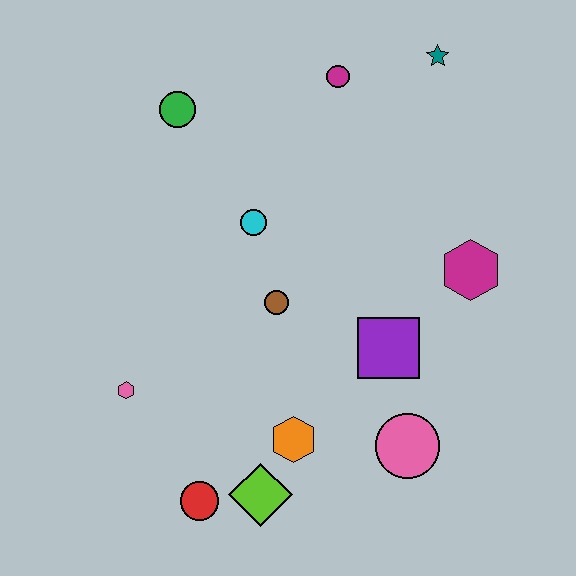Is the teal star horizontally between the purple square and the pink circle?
No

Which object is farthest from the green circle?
The pink circle is farthest from the green circle.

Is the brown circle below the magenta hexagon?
Yes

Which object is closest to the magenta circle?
The teal star is closest to the magenta circle.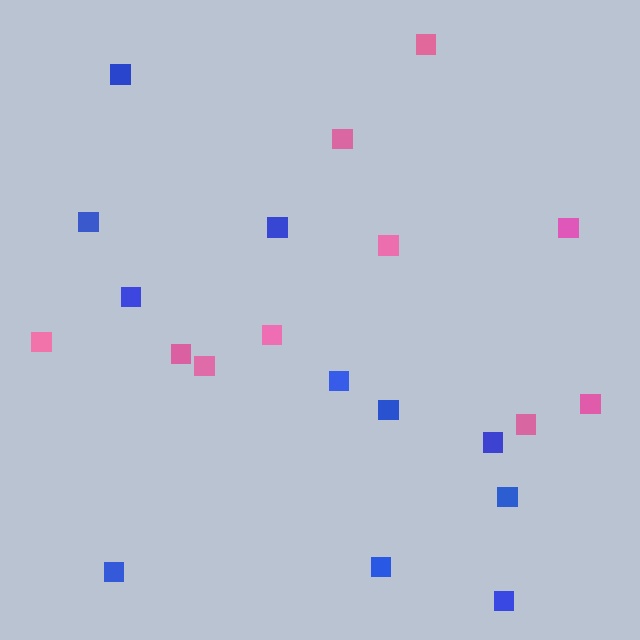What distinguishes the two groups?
There are 2 groups: one group of blue squares (11) and one group of pink squares (10).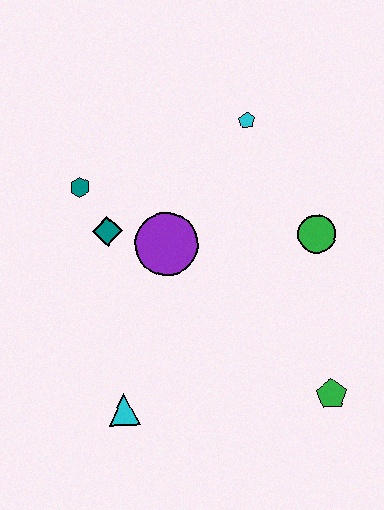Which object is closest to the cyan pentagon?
The green circle is closest to the cyan pentagon.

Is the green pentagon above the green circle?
No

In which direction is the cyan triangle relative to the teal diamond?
The cyan triangle is below the teal diamond.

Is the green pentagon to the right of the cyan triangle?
Yes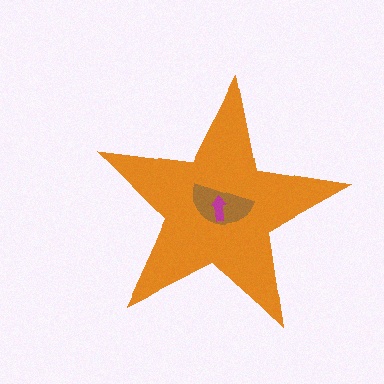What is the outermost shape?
The orange star.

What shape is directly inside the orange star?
The brown semicircle.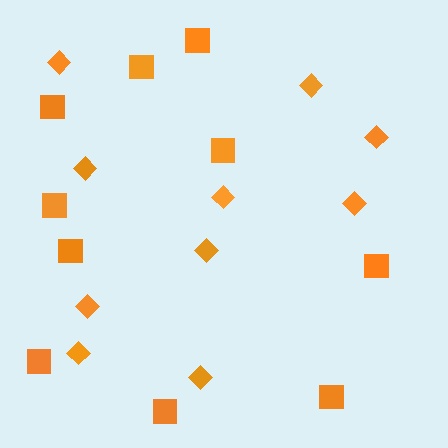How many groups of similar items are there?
There are 2 groups: one group of diamonds (10) and one group of squares (10).